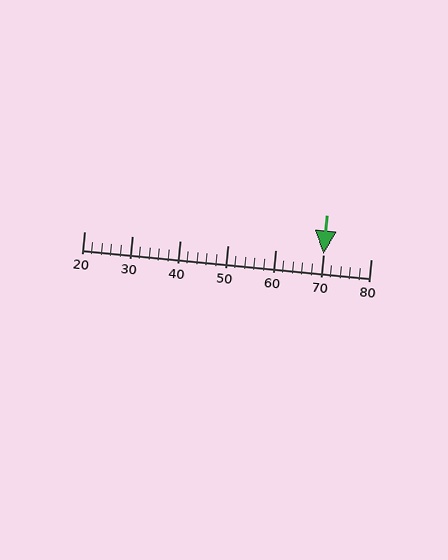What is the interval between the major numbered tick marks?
The major tick marks are spaced 10 units apart.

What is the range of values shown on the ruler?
The ruler shows values from 20 to 80.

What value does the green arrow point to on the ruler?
The green arrow points to approximately 70.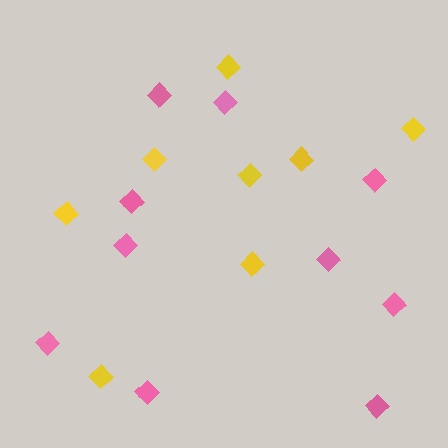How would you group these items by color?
There are 2 groups: one group of pink diamonds (10) and one group of yellow diamonds (8).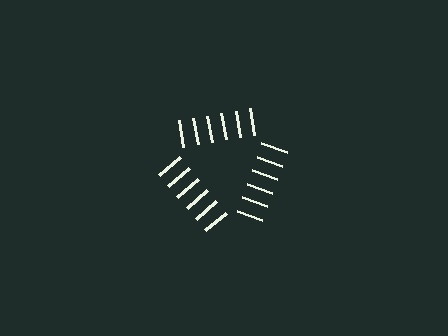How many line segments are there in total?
18 — 6 along each of the 3 edges.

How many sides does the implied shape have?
3 sides — the line-ends trace a triangle.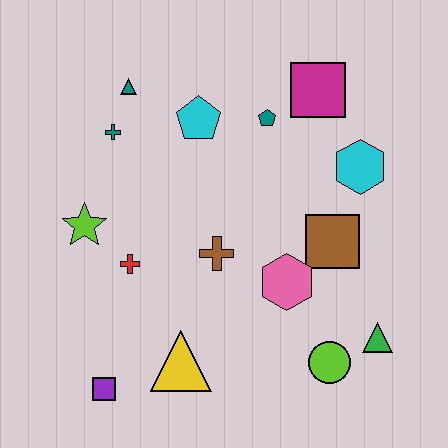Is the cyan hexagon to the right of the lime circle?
Yes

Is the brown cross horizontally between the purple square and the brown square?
Yes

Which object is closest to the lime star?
The red cross is closest to the lime star.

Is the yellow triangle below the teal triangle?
Yes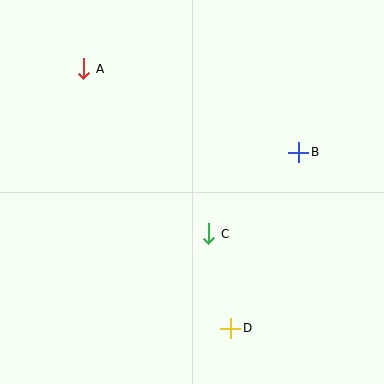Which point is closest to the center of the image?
Point C at (209, 234) is closest to the center.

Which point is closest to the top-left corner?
Point A is closest to the top-left corner.